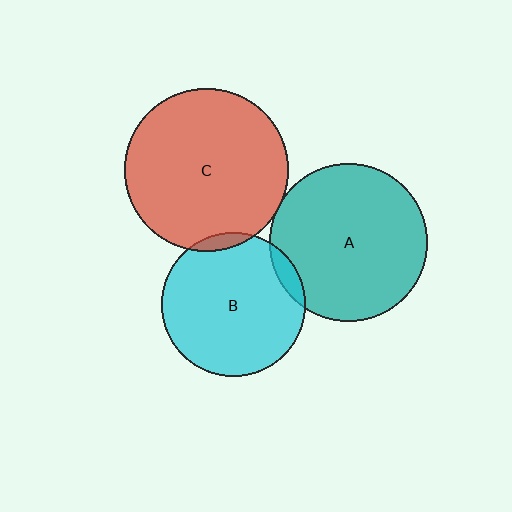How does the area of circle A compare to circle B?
Approximately 1.2 times.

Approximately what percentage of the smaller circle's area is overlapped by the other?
Approximately 5%.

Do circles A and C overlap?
Yes.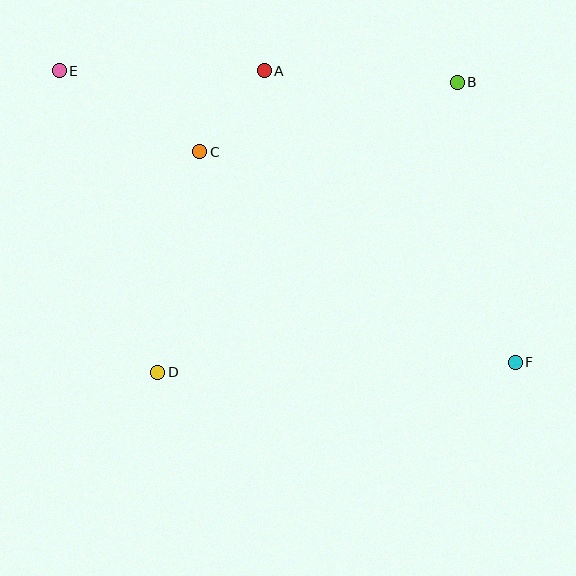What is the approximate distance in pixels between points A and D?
The distance between A and D is approximately 320 pixels.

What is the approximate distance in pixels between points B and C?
The distance between B and C is approximately 267 pixels.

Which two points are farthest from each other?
Points E and F are farthest from each other.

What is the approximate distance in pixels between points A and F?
The distance between A and F is approximately 385 pixels.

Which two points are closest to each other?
Points A and C are closest to each other.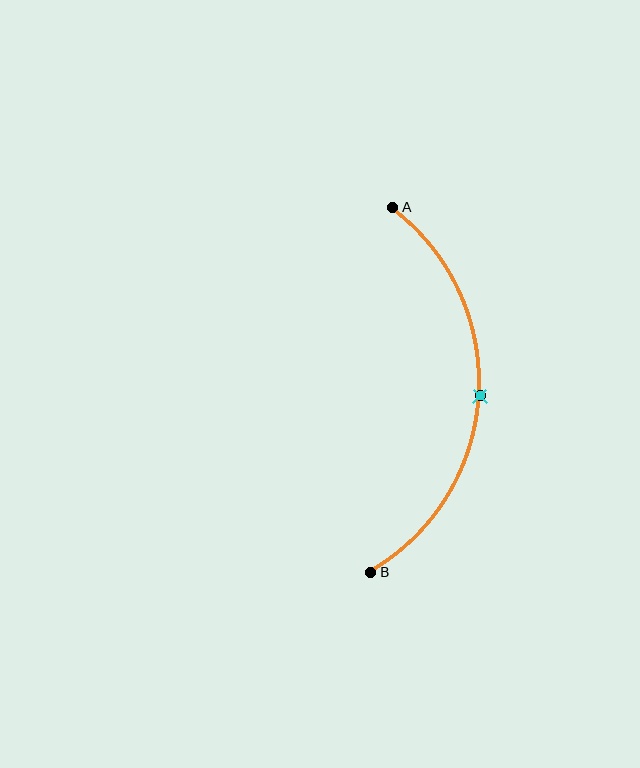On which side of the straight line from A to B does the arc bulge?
The arc bulges to the right of the straight line connecting A and B.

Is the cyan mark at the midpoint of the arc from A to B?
Yes. The cyan mark lies on the arc at equal arc-length from both A and B — it is the arc midpoint.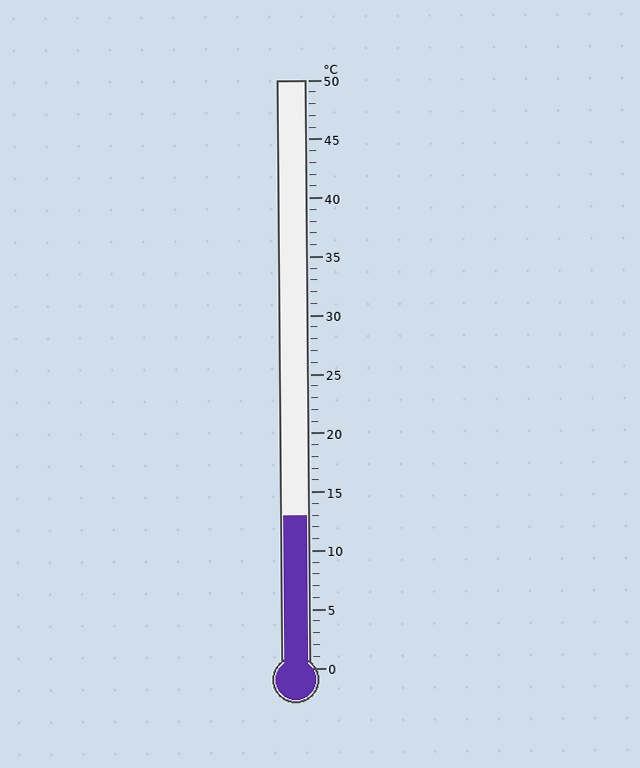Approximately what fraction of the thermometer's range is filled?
The thermometer is filled to approximately 25% of its range.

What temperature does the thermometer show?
The thermometer shows approximately 13°C.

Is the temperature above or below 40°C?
The temperature is below 40°C.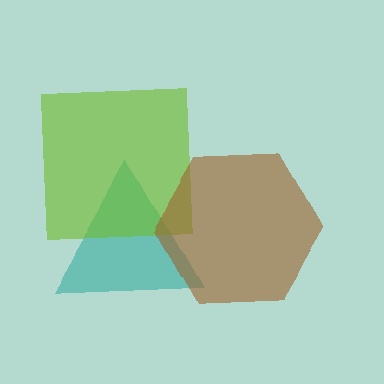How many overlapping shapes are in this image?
There are 3 overlapping shapes in the image.